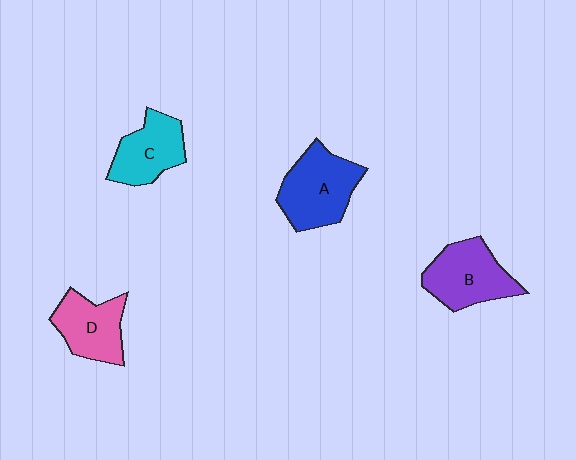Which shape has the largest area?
Shape A (blue).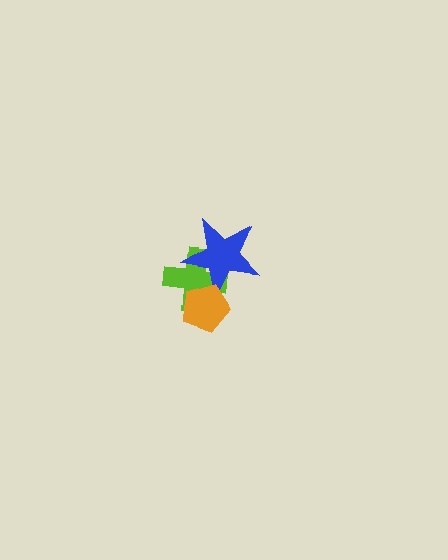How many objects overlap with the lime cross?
2 objects overlap with the lime cross.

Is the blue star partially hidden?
Yes, it is partially covered by another shape.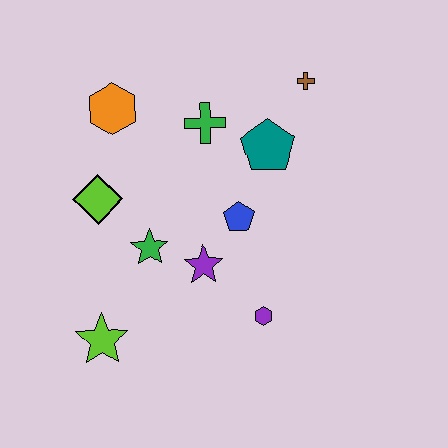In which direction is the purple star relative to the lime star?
The purple star is to the right of the lime star.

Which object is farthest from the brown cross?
The lime star is farthest from the brown cross.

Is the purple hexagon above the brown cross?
No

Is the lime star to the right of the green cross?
No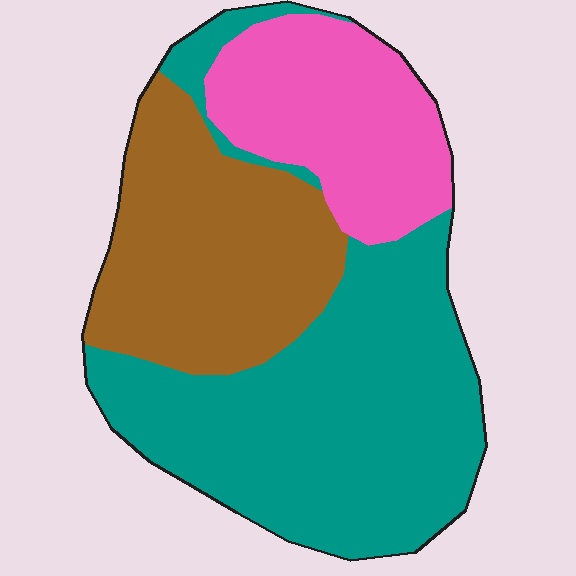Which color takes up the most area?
Teal, at roughly 50%.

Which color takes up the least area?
Pink, at roughly 20%.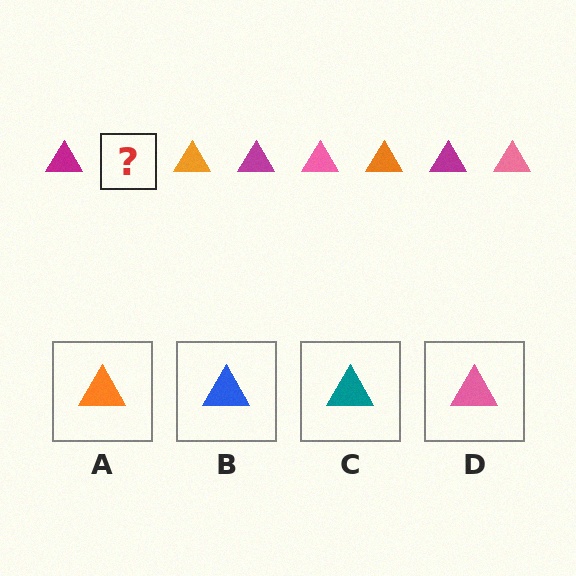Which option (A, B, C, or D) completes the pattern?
D.